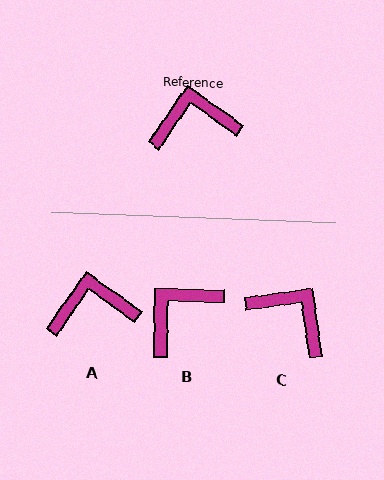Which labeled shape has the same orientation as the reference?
A.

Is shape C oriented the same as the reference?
No, it is off by about 47 degrees.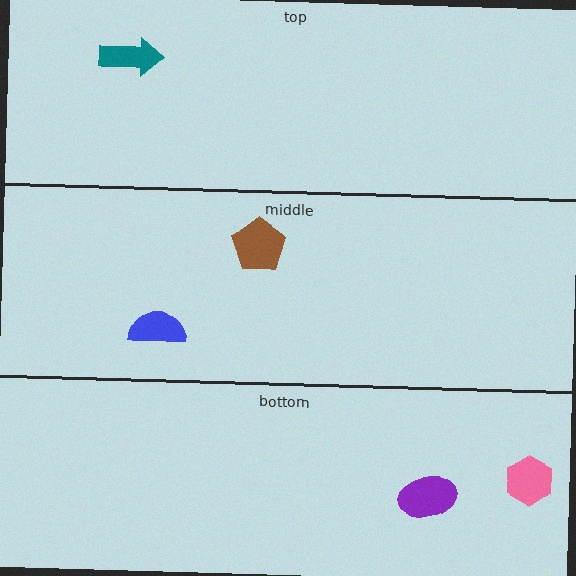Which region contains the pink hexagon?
The bottom region.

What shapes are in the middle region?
The brown pentagon, the blue semicircle.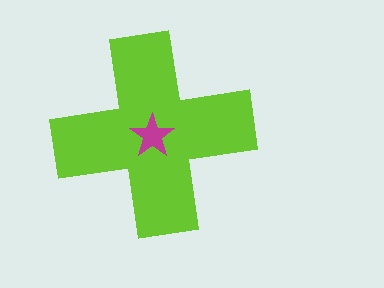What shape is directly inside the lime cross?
The magenta star.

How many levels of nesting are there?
2.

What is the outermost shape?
The lime cross.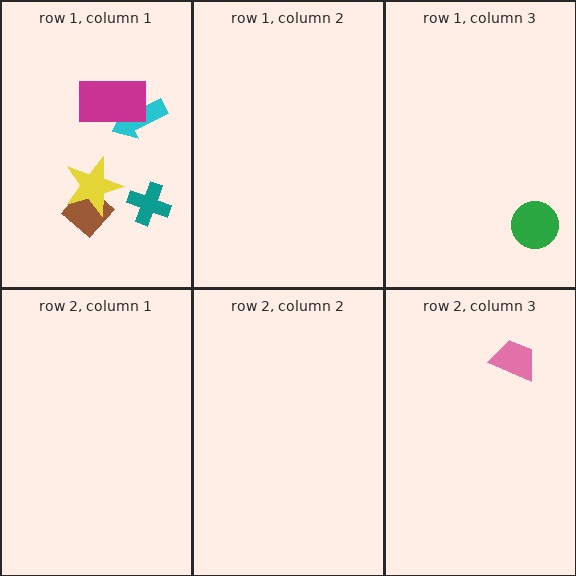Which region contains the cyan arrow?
The row 1, column 1 region.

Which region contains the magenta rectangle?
The row 1, column 1 region.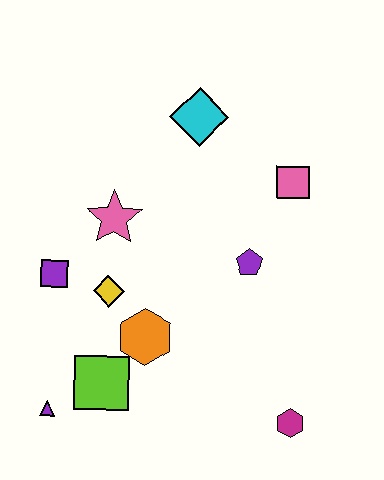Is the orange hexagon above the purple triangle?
Yes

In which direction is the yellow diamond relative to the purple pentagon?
The yellow diamond is to the left of the purple pentagon.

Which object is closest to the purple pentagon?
The pink square is closest to the purple pentagon.